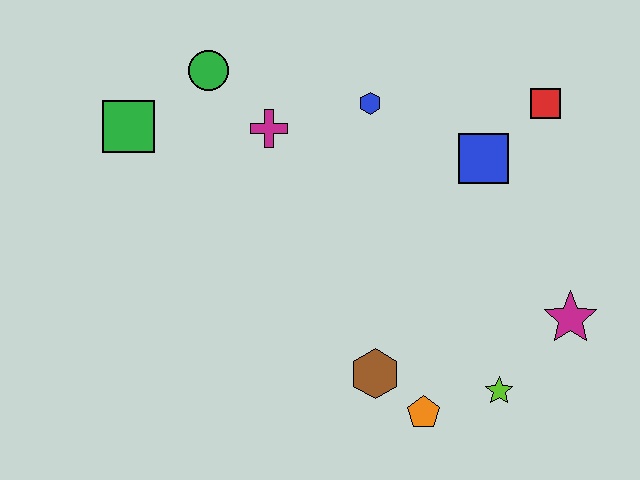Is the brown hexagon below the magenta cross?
Yes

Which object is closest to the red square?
The blue square is closest to the red square.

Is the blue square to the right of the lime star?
No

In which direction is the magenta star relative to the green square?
The magenta star is to the right of the green square.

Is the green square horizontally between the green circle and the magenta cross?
No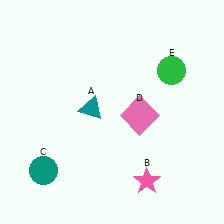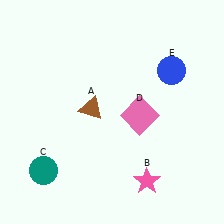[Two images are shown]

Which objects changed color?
A changed from teal to brown. E changed from green to blue.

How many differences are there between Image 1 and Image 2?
There are 2 differences between the two images.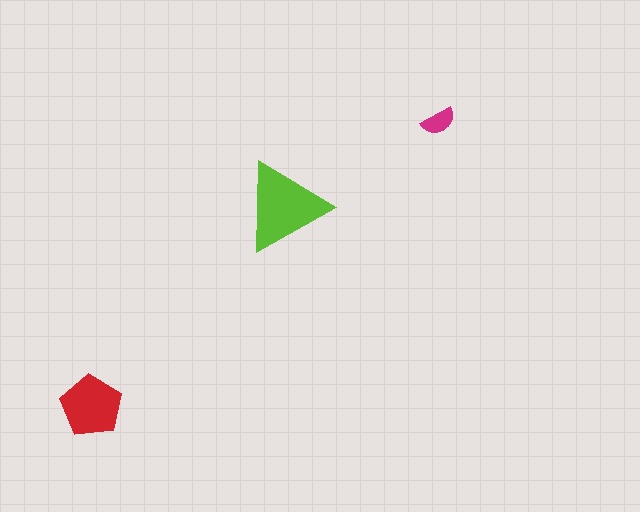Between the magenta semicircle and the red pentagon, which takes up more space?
The red pentagon.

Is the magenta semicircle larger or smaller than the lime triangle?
Smaller.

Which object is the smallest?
The magenta semicircle.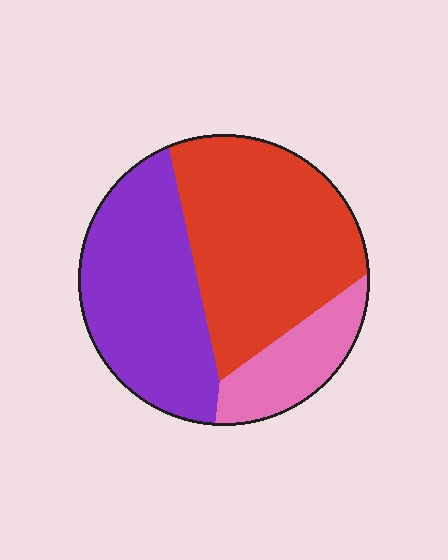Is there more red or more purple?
Red.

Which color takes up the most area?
Red, at roughly 45%.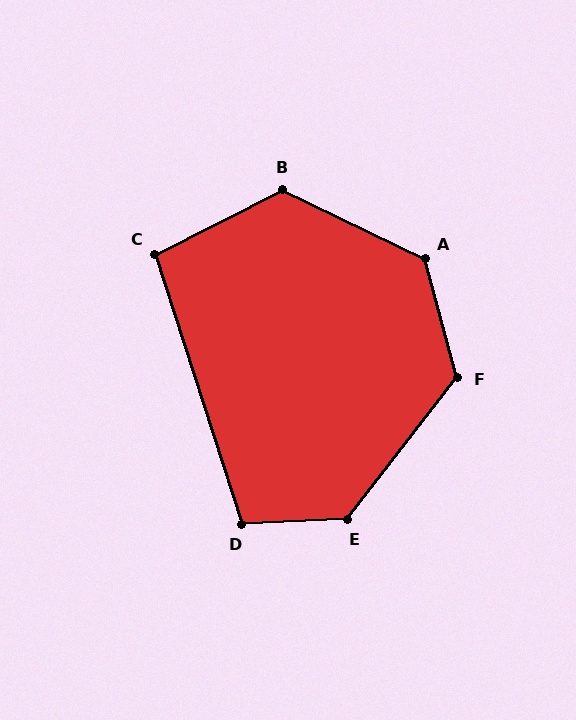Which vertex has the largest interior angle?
A, at approximately 131 degrees.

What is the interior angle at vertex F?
Approximately 127 degrees (obtuse).